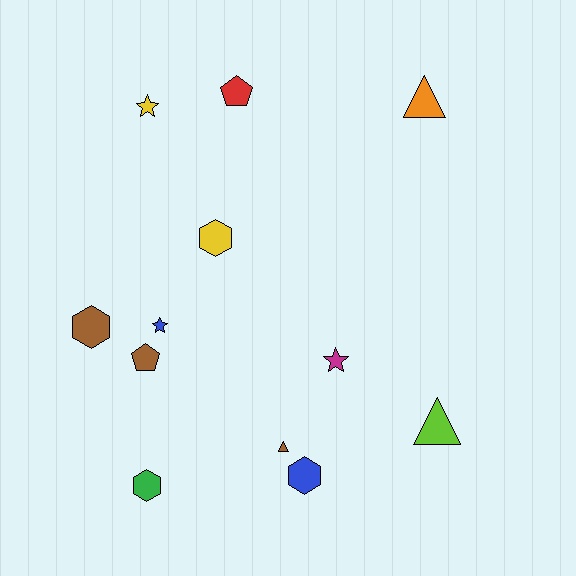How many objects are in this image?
There are 12 objects.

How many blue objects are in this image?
There are 2 blue objects.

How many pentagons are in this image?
There are 2 pentagons.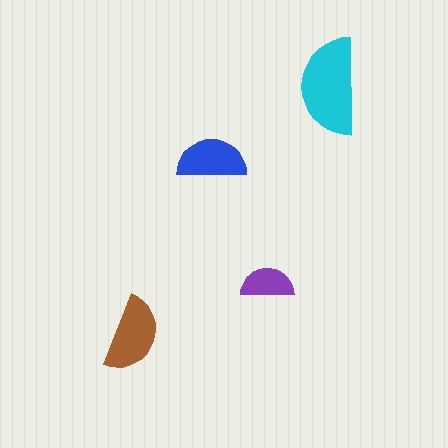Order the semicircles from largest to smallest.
the cyan one, the brown one, the blue one, the purple one.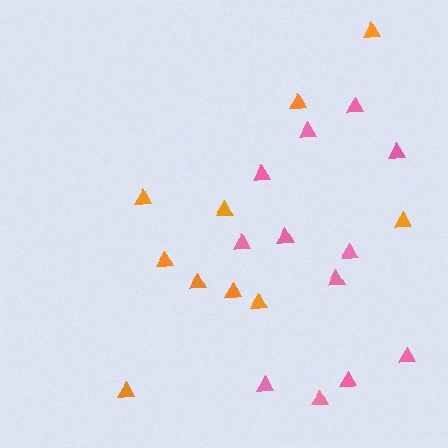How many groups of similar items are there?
There are 2 groups: one group of orange triangles (10) and one group of pink triangles (12).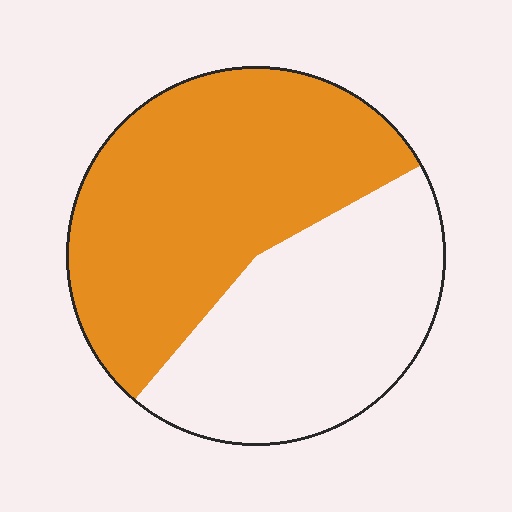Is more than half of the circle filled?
Yes.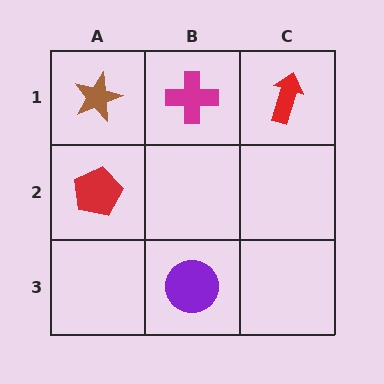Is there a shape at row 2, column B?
No, that cell is empty.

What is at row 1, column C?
A red arrow.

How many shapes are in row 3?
1 shape.